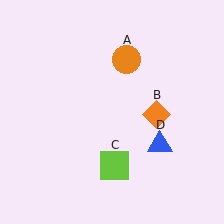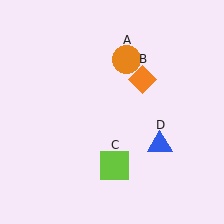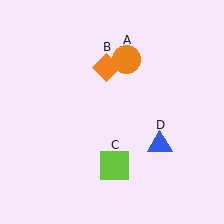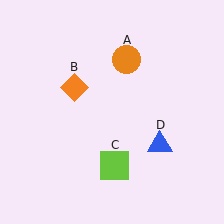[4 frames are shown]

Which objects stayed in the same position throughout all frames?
Orange circle (object A) and lime square (object C) and blue triangle (object D) remained stationary.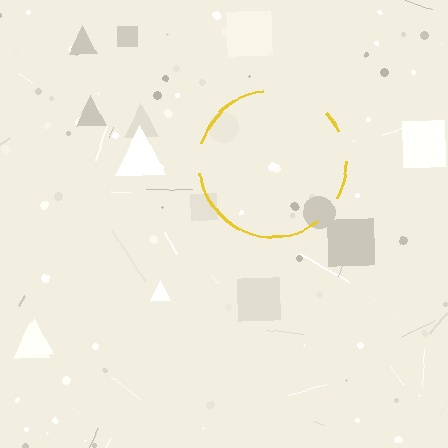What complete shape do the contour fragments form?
The contour fragments form a circle.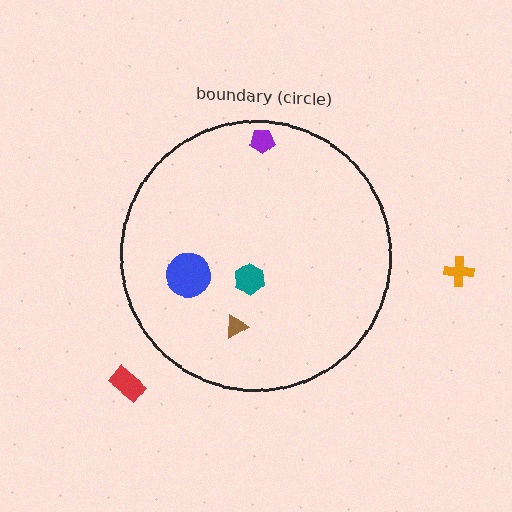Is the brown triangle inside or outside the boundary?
Inside.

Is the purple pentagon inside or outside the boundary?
Inside.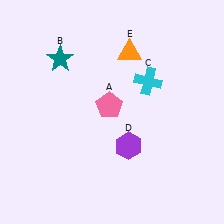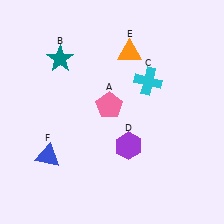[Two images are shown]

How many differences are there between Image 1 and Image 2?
There is 1 difference between the two images.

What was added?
A blue triangle (F) was added in Image 2.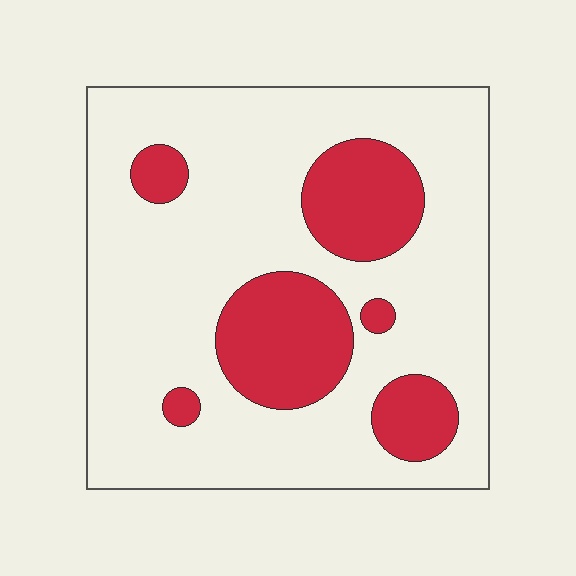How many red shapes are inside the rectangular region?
6.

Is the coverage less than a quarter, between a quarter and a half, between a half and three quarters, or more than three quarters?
Less than a quarter.